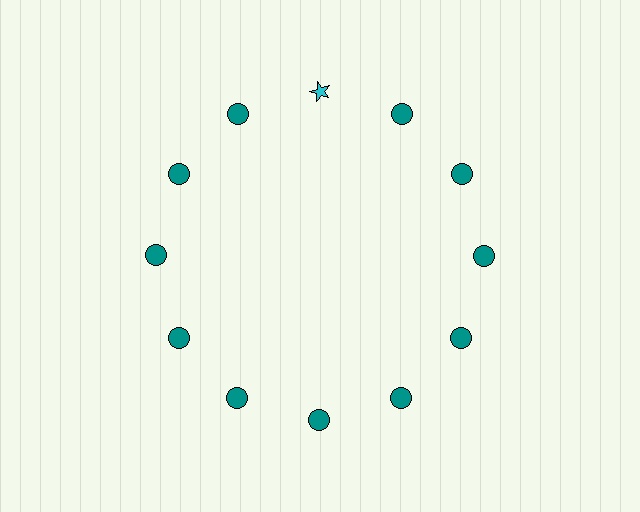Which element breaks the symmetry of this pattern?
The cyan star at roughly the 12 o'clock position breaks the symmetry. All other shapes are teal circles.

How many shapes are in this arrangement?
There are 12 shapes arranged in a ring pattern.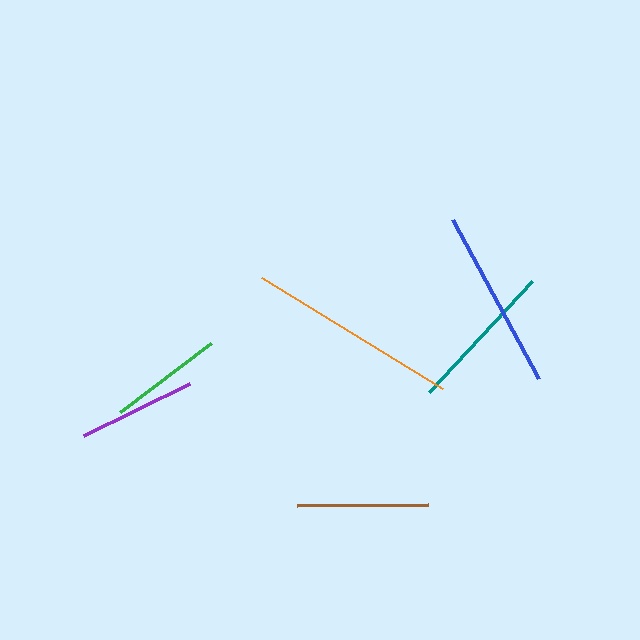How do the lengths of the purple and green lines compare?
The purple and green lines are approximately the same length.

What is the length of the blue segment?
The blue segment is approximately 181 pixels long.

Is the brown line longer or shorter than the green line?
The brown line is longer than the green line.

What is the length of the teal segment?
The teal segment is approximately 151 pixels long.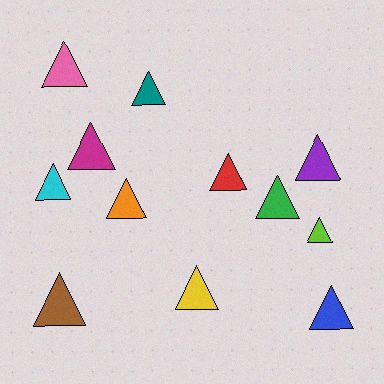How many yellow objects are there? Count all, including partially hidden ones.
There is 1 yellow object.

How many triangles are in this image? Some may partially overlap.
There are 12 triangles.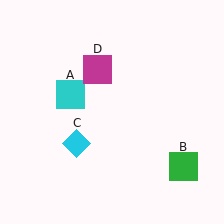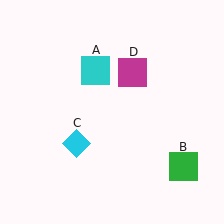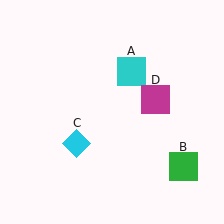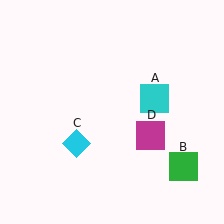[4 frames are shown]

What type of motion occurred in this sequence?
The cyan square (object A), magenta square (object D) rotated clockwise around the center of the scene.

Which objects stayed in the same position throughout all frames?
Green square (object B) and cyan diamond (object C) remained stationary.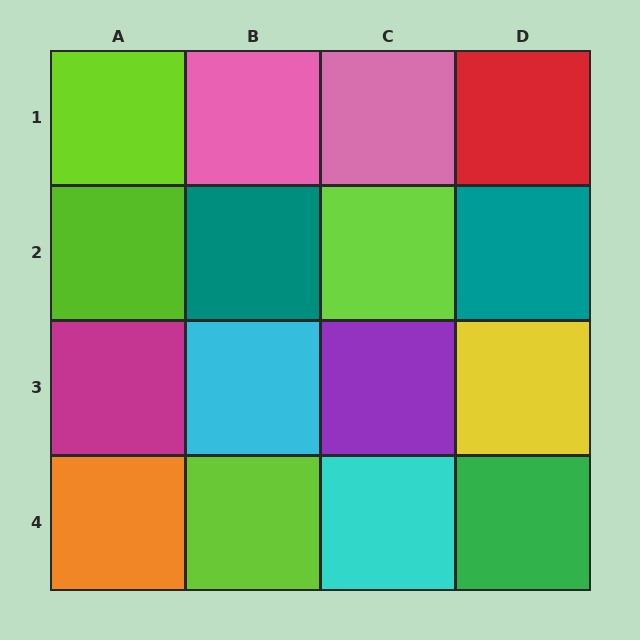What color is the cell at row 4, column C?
Cyan.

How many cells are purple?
1 cell is purple.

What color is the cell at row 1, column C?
Pink.